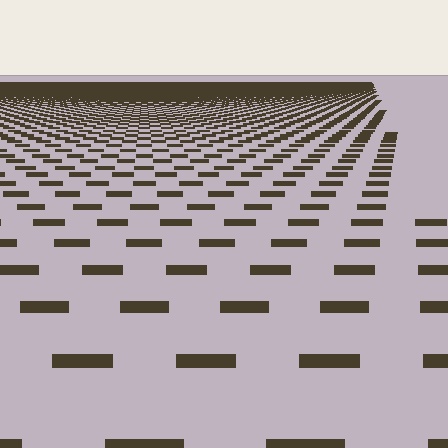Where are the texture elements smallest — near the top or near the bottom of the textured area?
Near the top.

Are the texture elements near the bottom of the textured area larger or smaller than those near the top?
Larger. Near the bottom, elements are closer to the viewer and appear at a bigger on-screen size.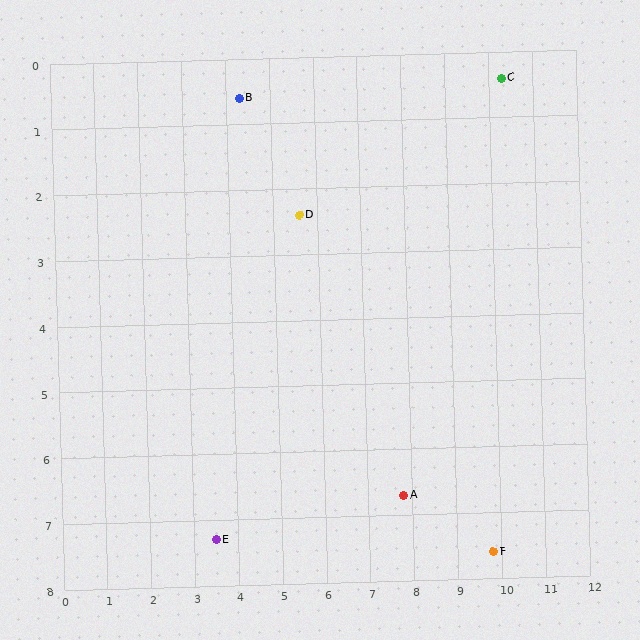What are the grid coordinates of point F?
Point F is at approximately (9.8, 7.6).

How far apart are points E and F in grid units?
Points E and F are about 6.3 grid units apart.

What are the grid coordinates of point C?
Point C is at approximately (10.3, 0.4).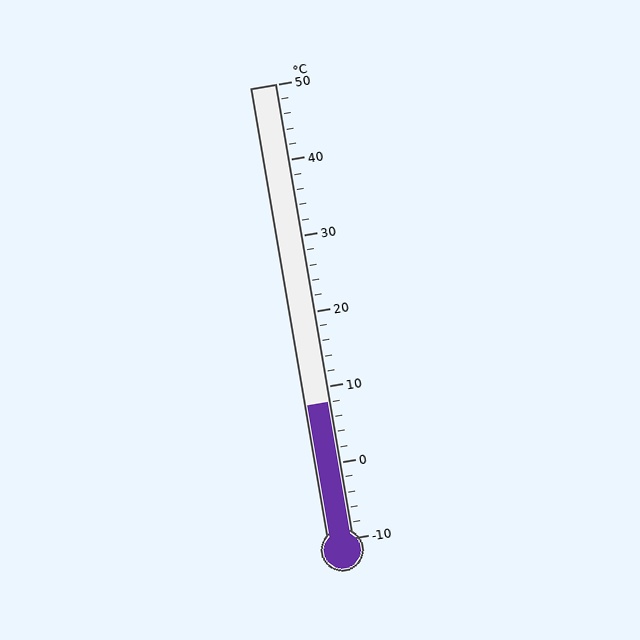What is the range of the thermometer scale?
The thermometer scale ranges from -10°C to 50°C.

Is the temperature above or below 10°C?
The temperature is below 10°C.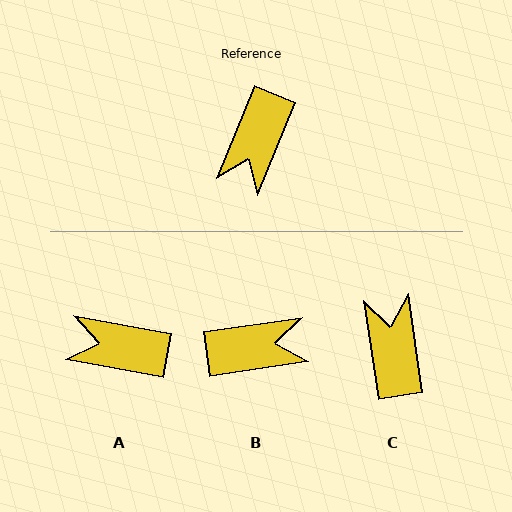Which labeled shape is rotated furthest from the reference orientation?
C, about 150 degrees away.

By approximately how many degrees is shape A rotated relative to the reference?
Approximately 78 degrees clockwise.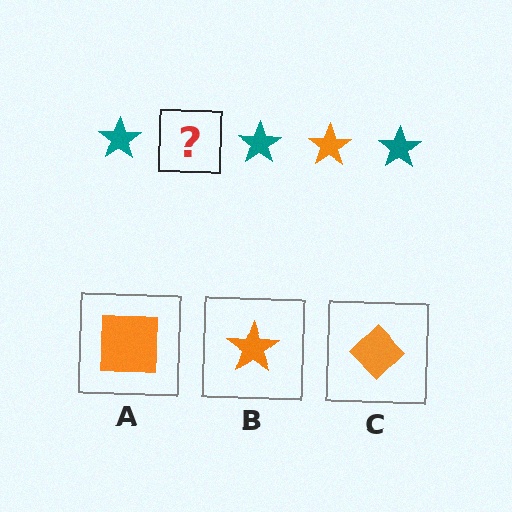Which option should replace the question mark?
Option B.